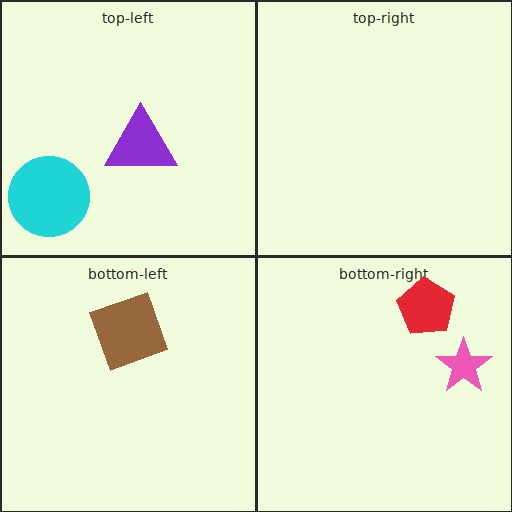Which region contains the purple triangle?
The top-left region.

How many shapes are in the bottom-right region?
2.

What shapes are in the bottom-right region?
The pink star, the red pentagon.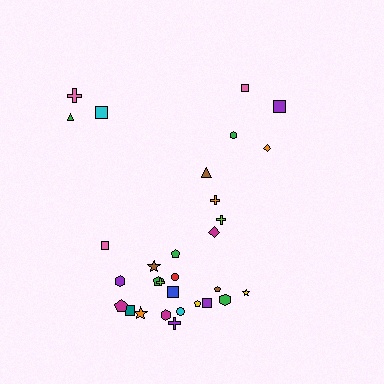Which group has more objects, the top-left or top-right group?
The top-right group.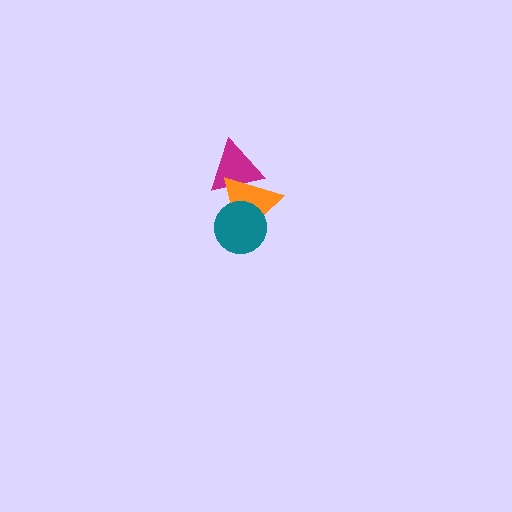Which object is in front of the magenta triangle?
The orange triangle is in front of the magenta triangle.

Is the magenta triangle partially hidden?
Yes, it is partially covered by another shape.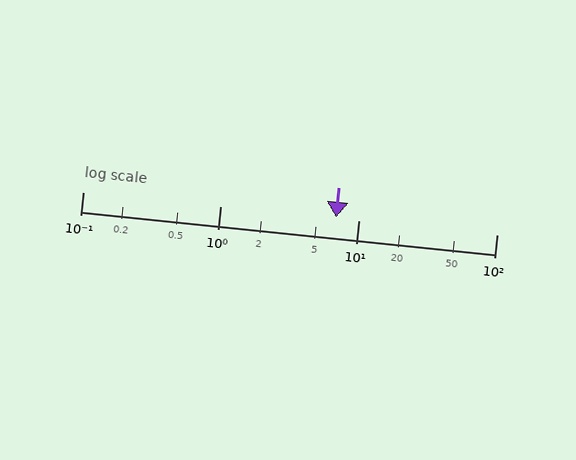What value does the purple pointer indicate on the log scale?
The pointer indicates approximately 6.8.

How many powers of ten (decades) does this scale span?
The scale spans 3 decades, from 0.1 to 100.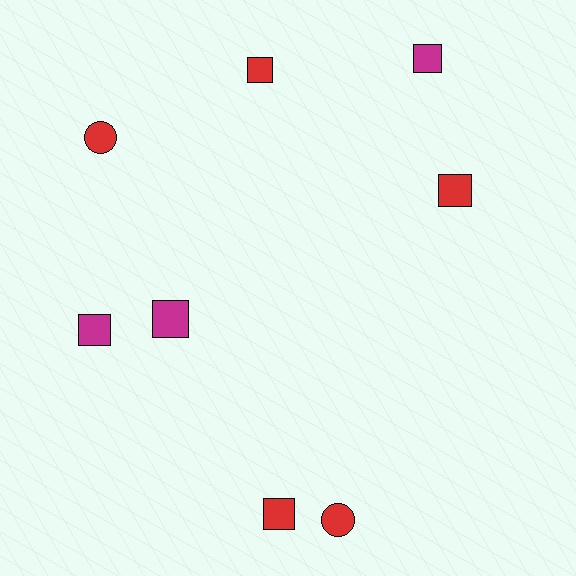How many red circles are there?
There are 2 red circles.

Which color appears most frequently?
Red, with 5 objects.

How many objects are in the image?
There are 8 objects.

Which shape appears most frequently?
Square, with 6 objects.